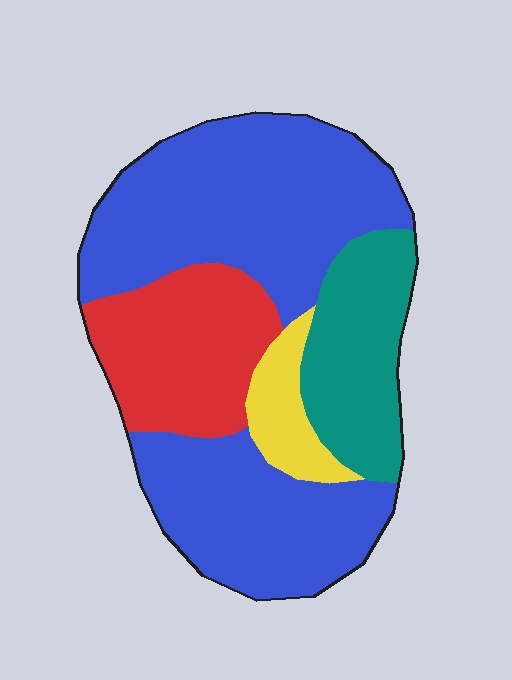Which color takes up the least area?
Yellow, at roughly 5%.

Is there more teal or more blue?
Blue.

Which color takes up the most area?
Blue, at roughly 55%.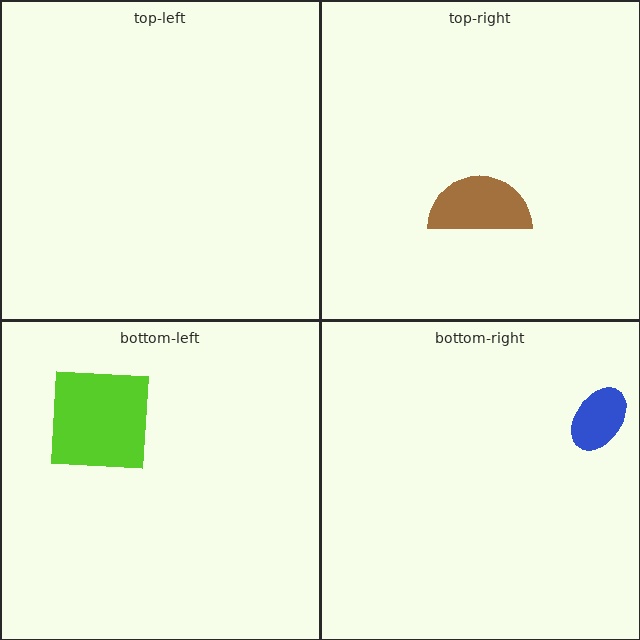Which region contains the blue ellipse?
The bottom-right region.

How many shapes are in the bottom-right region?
1.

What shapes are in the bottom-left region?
The lime square.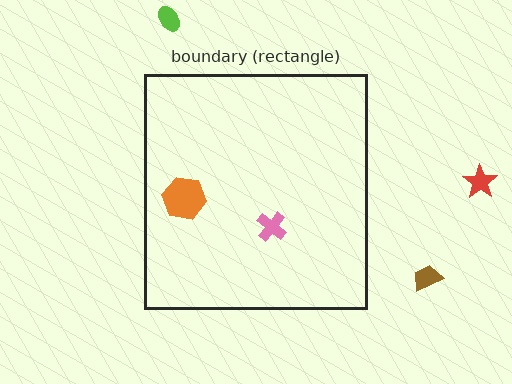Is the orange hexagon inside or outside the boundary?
Inside.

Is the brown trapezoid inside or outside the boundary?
Outside.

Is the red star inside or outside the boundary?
Outside.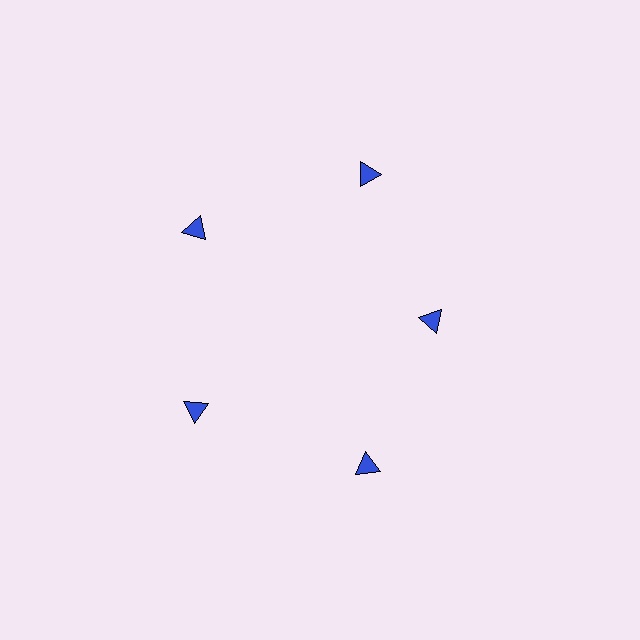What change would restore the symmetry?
The symmetry would be restored by moving it outward, back onto the ring so that all 5 triangles sit at equal angles and equal distance from the center.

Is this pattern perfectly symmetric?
No. The 5 blue triangles are arranged in a ring, but one element near the 3 o'clock position is pulled inward toward the center, breaking the 5-fold rotational symmetry.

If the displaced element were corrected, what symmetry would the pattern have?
It would have 5-fold rotational symmetry — the pattern would map onto itself every 72 degrees.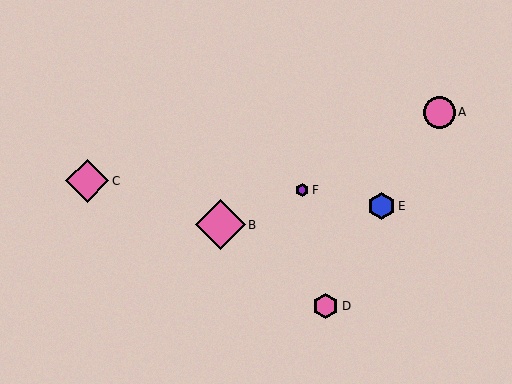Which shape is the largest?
The pink diamond (labeled B) is the largest.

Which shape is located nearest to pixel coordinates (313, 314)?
The pink hexagon (labeled D) at (326, 306) is nearest to that location.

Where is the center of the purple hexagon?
The center of the purple hexagon is at (302, 190).